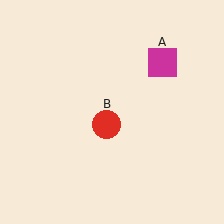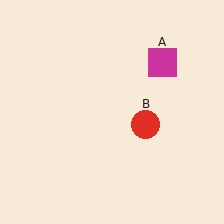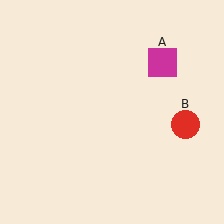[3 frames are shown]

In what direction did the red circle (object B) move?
The red circle (object B) moved right.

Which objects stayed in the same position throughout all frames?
Magenta square (object A) remained stationary.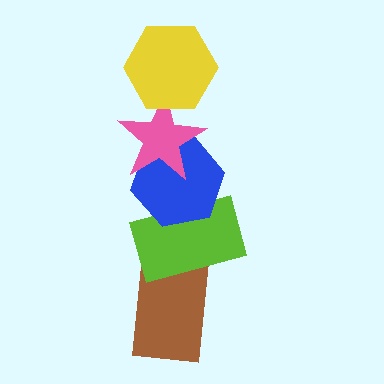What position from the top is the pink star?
The pink star is 2nd from the top.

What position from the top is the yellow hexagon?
The yellow hexagon is 1st from the top.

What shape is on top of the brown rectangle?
The lime rectangle is on top of the brown rectangle.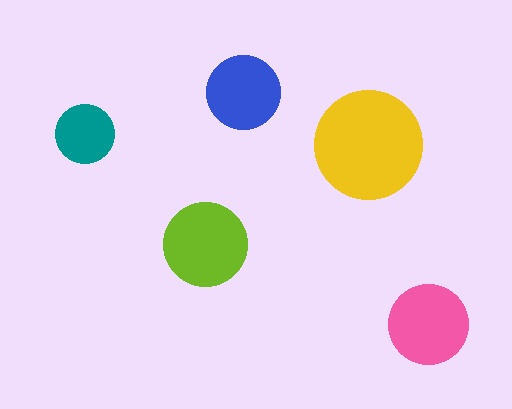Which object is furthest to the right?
The pink circle is rightmost.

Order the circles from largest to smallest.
the yellow one, the lime one, the pink one, the blue one, the teal one.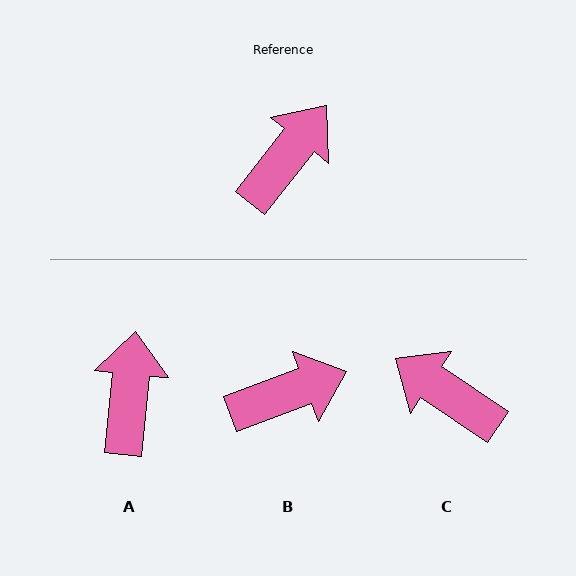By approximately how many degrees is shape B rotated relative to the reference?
Approximately 31 degrees clockwise.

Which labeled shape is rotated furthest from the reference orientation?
C, about 94 degrees away.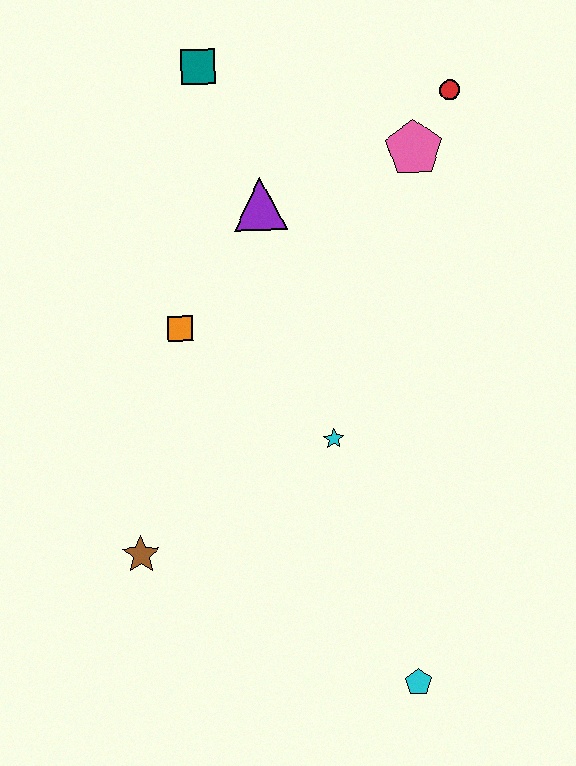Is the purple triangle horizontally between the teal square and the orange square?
No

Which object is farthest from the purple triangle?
The cyan pentagon is farthest from the purple triangle.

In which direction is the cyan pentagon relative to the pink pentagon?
The cyan pentagon is below the pink pentagon.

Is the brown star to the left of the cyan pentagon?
Yes